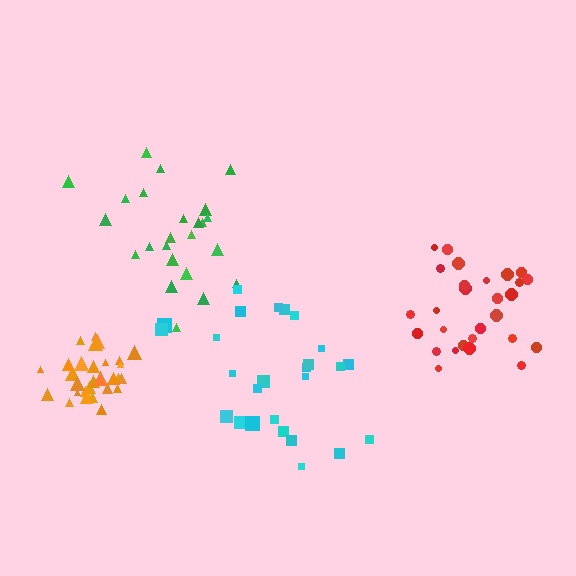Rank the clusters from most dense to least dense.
orange, red, cyan, green.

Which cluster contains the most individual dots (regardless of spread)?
Orange (29).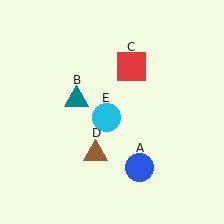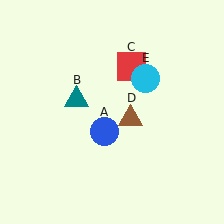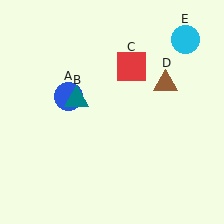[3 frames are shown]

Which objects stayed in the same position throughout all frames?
Teal triangle (object B) and red square (object C) remained stationary.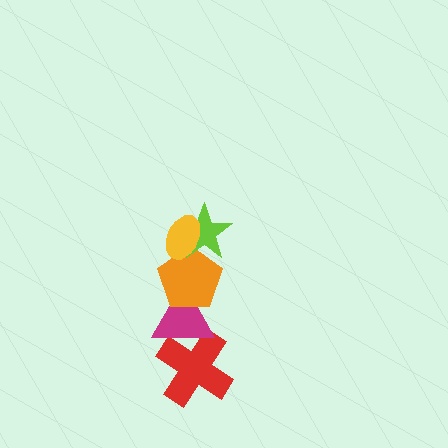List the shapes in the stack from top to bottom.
From top to bottom: the yellow ellipse, the lime star, the orange pentagon, the magenta triangle, the red cross.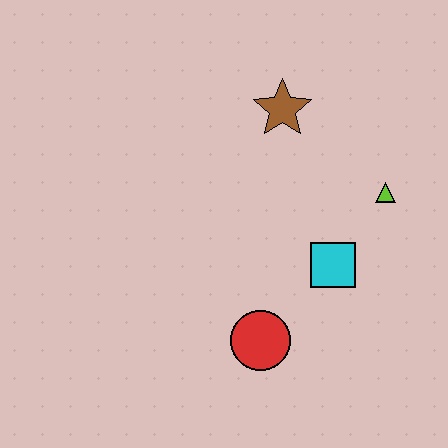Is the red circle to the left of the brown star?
Yes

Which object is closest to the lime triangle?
The cyan square is closest to the lime triangle.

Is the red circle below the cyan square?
Yes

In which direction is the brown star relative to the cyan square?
The brown star is above the cyan square.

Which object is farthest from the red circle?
The brown star is farthest from the red circle.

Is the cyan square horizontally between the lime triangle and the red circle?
Yes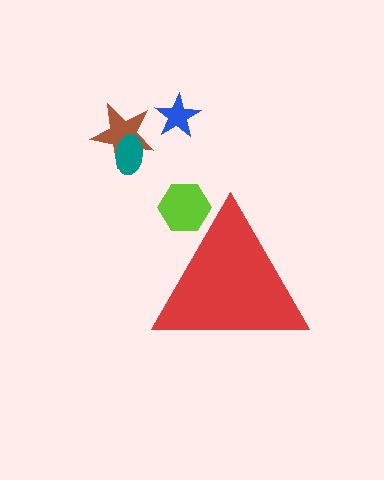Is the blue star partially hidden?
No, the blue star is fully visible.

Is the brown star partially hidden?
No, the brown star is fully visible.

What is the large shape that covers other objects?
A red triangle.